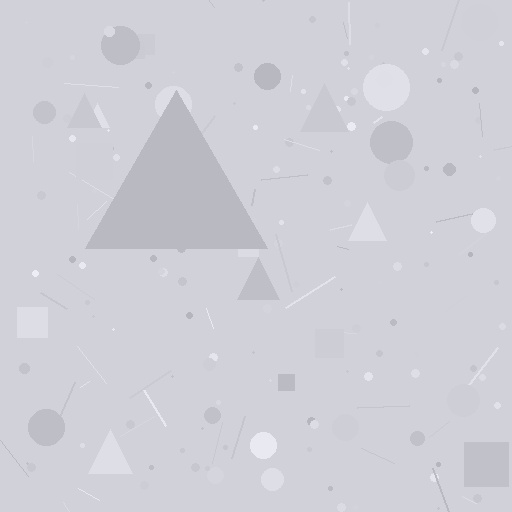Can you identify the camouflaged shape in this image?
The camouflaged shape is a triangle.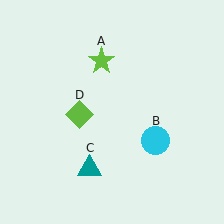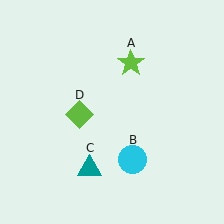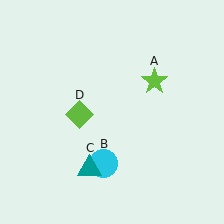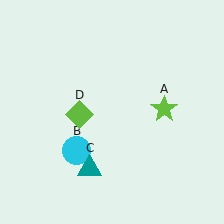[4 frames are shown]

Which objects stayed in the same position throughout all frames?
Teal triangle (object C) and lime diamond (object D) remained stationary.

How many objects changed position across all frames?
2 objects changed position: lime star (object A), cyan circle (object B).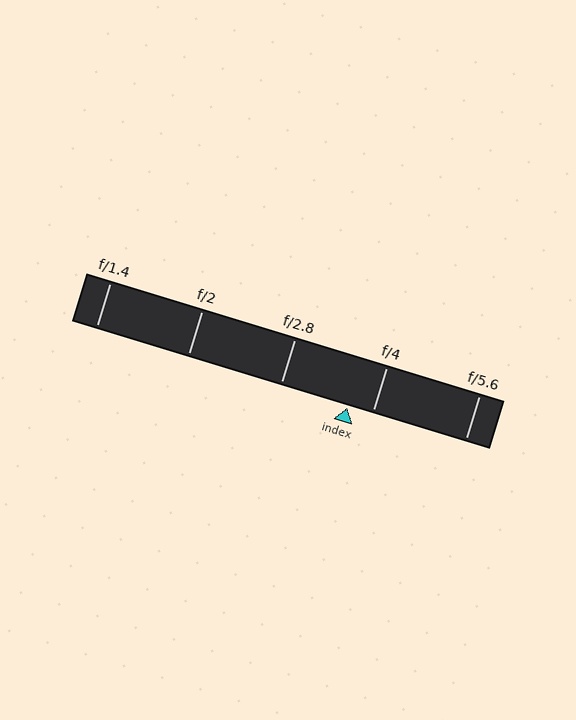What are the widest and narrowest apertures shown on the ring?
The widest aperture shown is f/1.4 and the narrowest is f/5.6.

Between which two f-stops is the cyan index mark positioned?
The index mark is between f/2.8 and f/4.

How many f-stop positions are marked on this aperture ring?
There are 5 f-stop positions marked.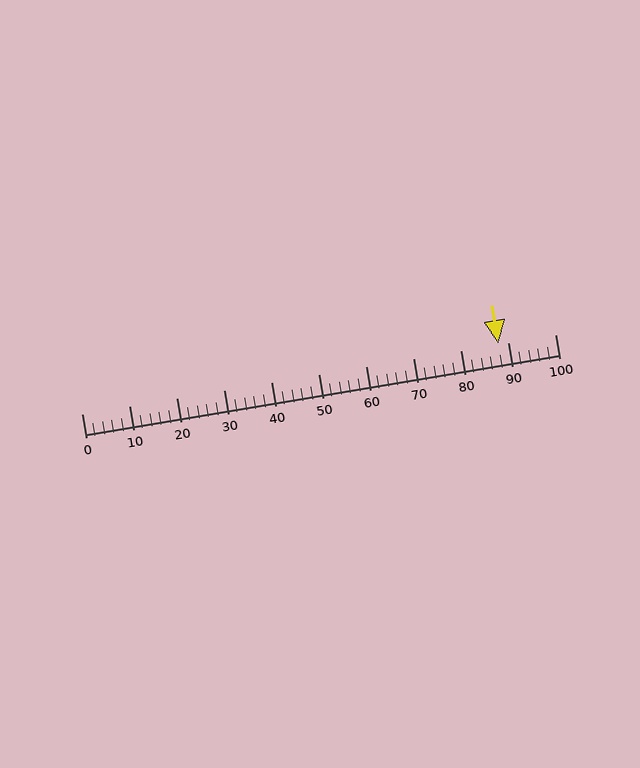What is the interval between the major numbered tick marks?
The major tick marks are spaced 10 units apart.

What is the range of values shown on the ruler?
The ruler shows values from 0 to 100.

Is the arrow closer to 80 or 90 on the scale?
The arrow is closer to 90.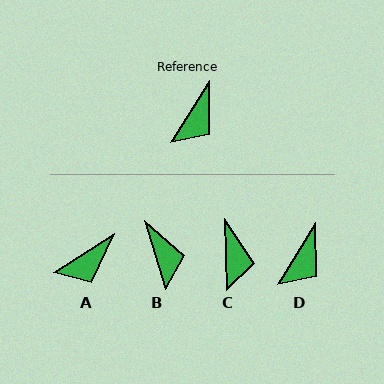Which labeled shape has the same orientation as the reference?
D.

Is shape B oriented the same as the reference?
No, it is off by about 49 degrees.